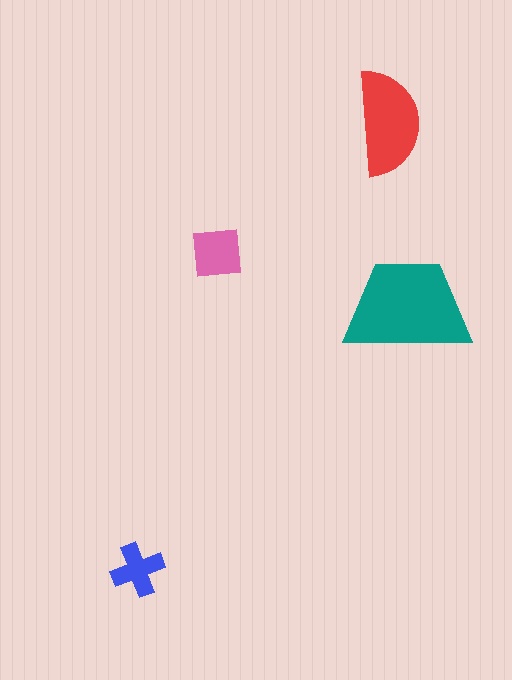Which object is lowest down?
The blue cross is bottommost.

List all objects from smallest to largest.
The blue cross, the pink square, the red semicircle, the teal trapezoid.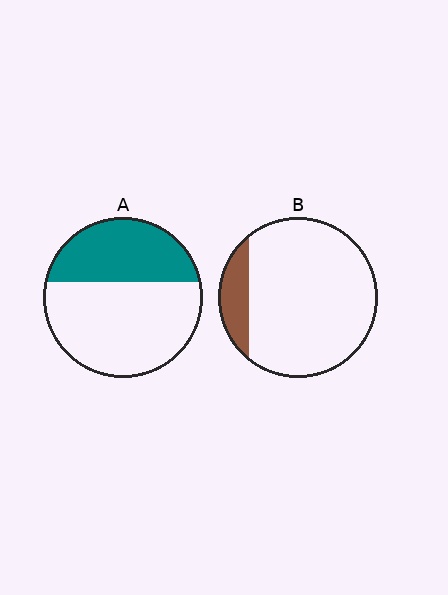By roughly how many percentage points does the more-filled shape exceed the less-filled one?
By roughly 25 percentage points (A over B).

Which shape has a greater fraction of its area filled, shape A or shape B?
Shape A.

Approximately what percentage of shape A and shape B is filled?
A is approximately 40% and B is approximately 15%.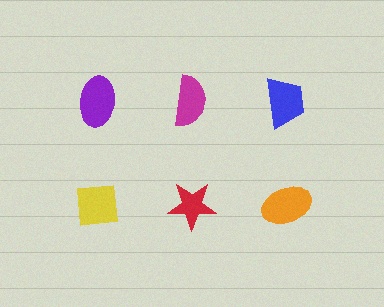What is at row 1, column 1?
A purple ellipse.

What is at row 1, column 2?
A magenta semicircle.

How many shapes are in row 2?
3 shapes.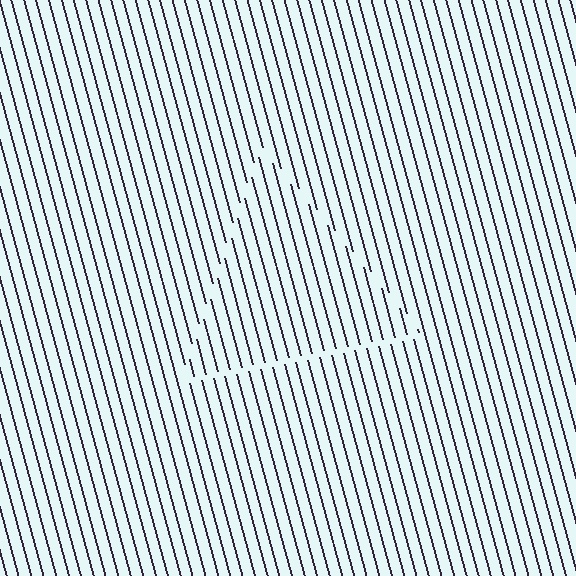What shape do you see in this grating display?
An illusory triangle. The interior of the shape contains the same grating, shifted by half a period — the contour is defined by the phase discontinuity where line-ends from the inner and outer gratings abut.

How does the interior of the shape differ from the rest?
The interior of the shape contains the same grating, shifted by half a period — the contour is defined by the phase discontinuity where line-ends from the inner and outer gratings abut.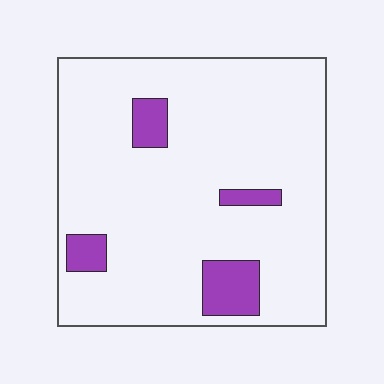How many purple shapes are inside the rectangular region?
4.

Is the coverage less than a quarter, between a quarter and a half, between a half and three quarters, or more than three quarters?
Less than a quarter.